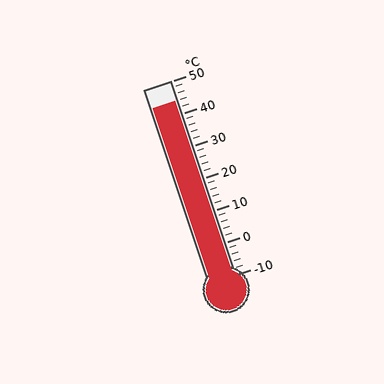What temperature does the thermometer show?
The thermometer shows approximately 44°C.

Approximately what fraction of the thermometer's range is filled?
The thermometer is filled to approximately 90% of its range.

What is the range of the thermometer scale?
The thermometer scale ranges from -10°C to 50°C.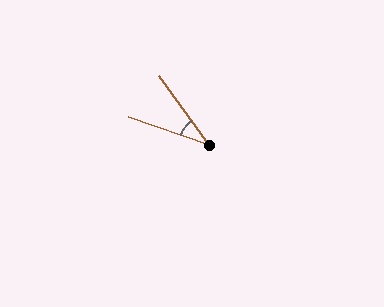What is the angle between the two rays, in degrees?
Approximately 35 degrees.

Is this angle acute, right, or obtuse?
It is acute.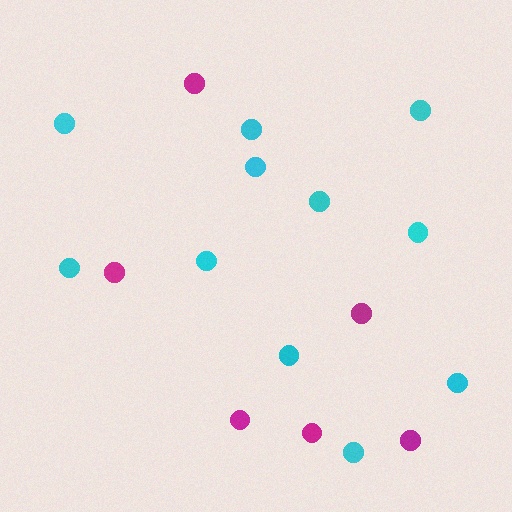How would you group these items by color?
There are 2 groups: one group of magenta circles (6) and one group of cyan circles (11).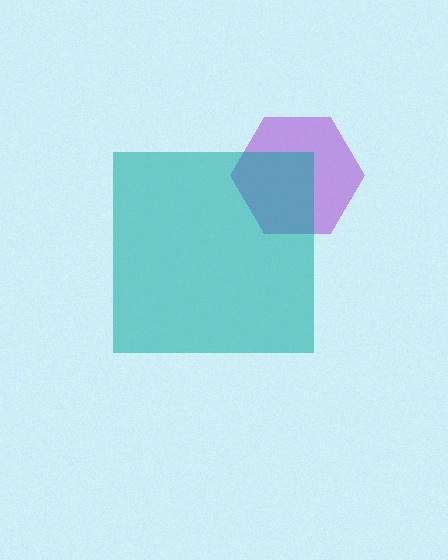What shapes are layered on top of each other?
The layered shapes are: a purple hexagon, a teal square.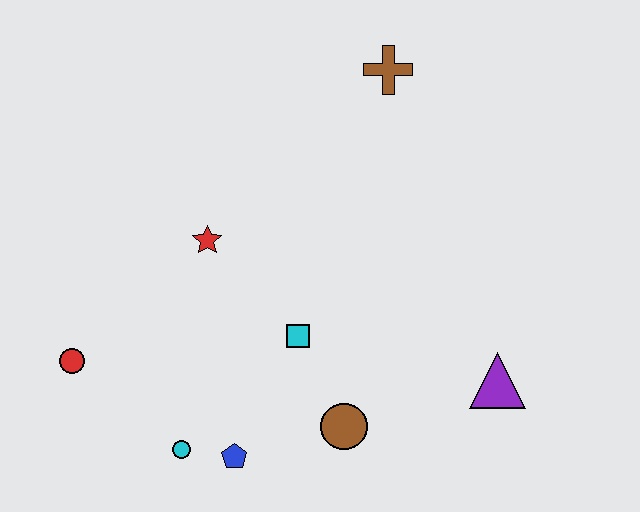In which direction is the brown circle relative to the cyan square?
The brown circle is below the cyan square.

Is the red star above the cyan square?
Yes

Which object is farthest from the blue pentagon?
The brown cross is farthest from the blue pentagon.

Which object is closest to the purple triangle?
The brown circle is closest to the purple triangle.